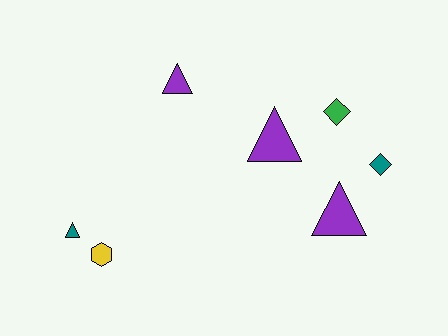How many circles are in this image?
There are no circles.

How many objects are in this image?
There are 7 objects.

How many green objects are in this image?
There is 1 green object.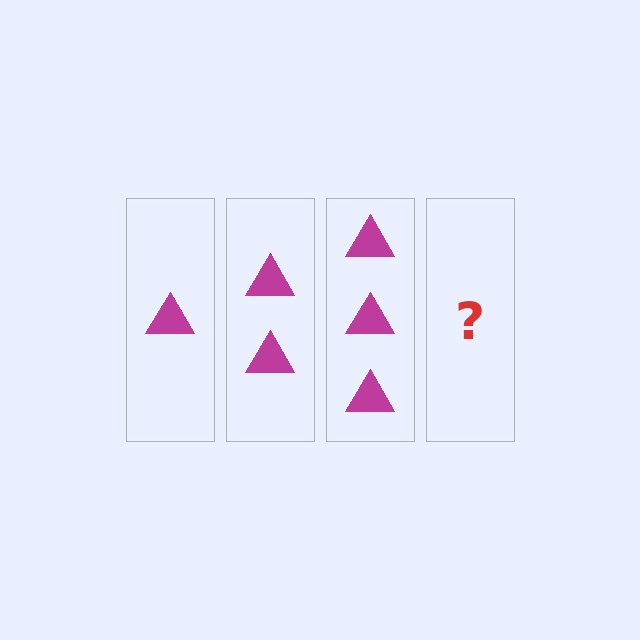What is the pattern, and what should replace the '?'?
The pattern is that each step adds one more triangle. The '?' should be 4 triangles.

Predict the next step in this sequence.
The next step is 4 triangles.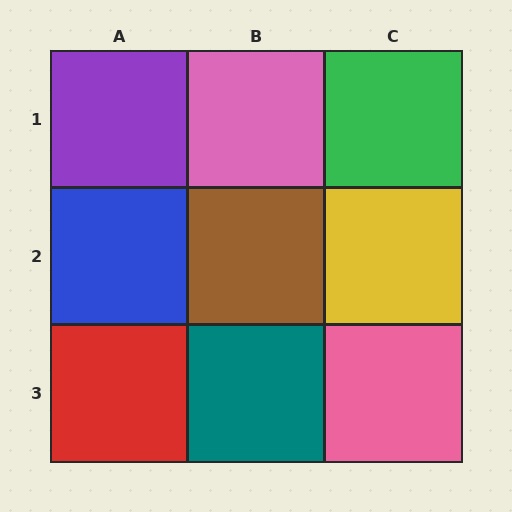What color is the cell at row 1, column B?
Pink.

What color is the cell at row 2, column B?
Brown.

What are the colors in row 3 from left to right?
Red, teal, pink.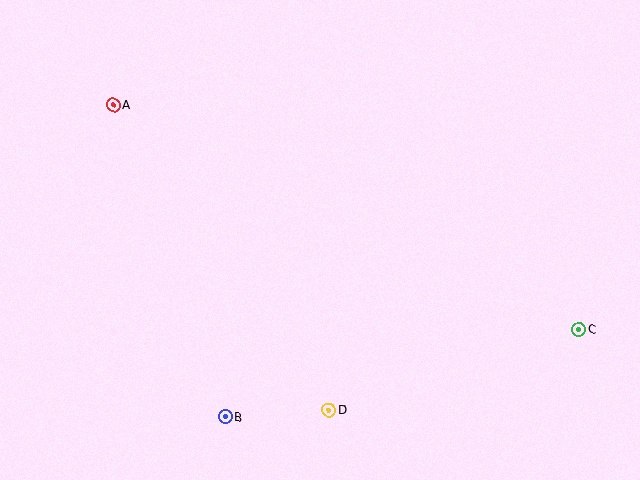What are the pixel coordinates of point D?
Point D is at (329, 410).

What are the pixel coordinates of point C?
Point C is at (579, 329).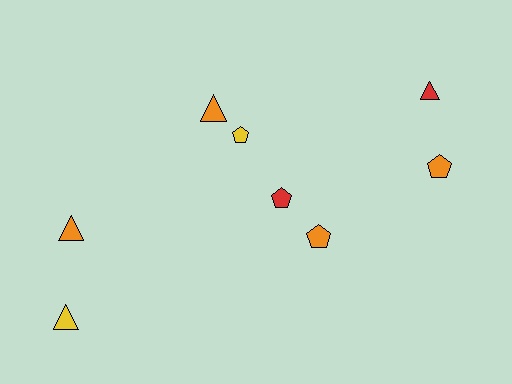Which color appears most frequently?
Orange, with 4 objects.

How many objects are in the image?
There are 8 objects.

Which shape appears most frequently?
Triangle, with 4 objects.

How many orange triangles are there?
There are 2 orange triangles.